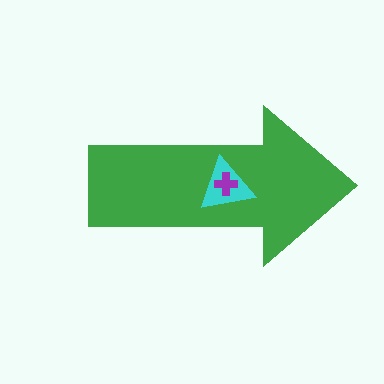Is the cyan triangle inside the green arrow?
Yes.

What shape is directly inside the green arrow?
The cyan triangle.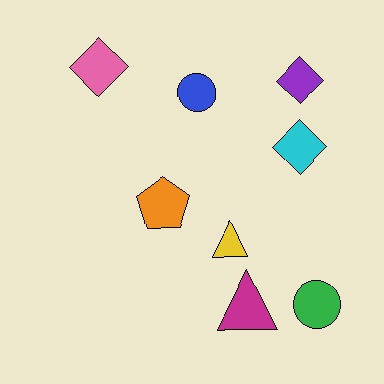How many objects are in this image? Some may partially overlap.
There are 8 objects.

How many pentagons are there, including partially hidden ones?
There is 1 pentagon.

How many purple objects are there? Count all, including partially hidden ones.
There is 1 purple object.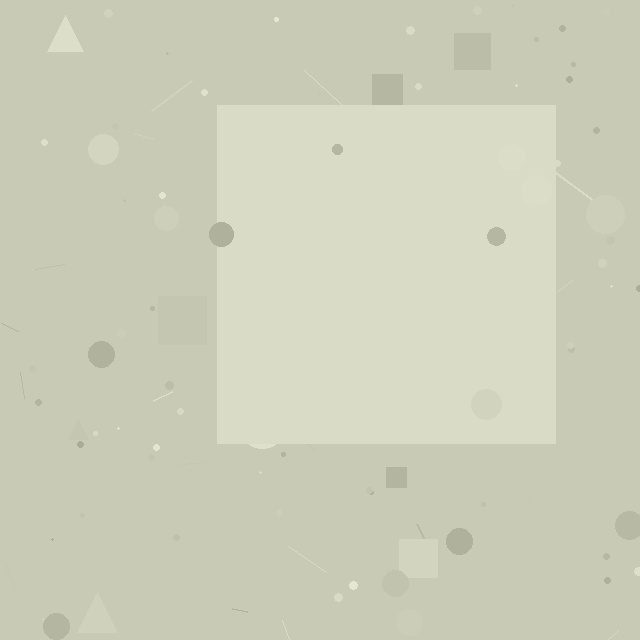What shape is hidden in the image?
A square is hidden in the image.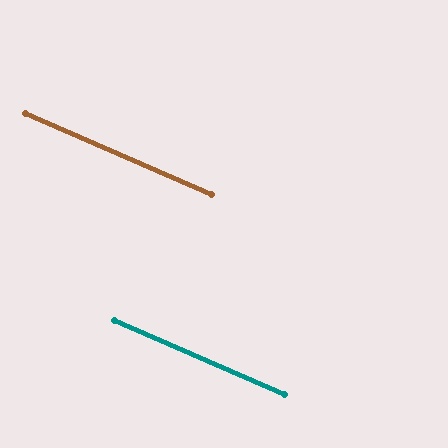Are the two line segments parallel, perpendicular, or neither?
Parallel — their directions differ by only 0.1°.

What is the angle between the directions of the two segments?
Approximately 0 degrees.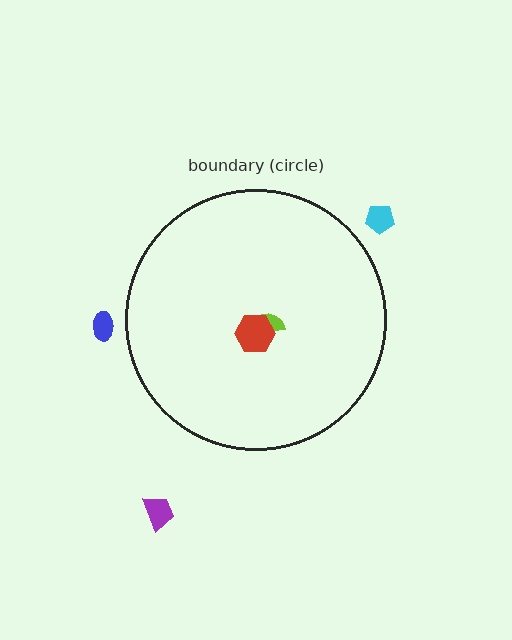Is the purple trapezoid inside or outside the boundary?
Outside.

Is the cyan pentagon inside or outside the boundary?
Outside.